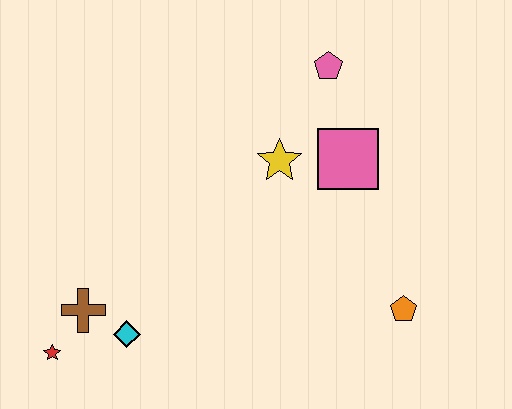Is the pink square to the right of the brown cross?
Yes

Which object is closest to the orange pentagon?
The pink square is closest to the orange pentagon.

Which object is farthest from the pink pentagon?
The red star is farthest from the pink pentagon.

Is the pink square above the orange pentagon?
Yes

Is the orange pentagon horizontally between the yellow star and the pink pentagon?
No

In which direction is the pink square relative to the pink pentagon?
The pink square is below the pink pentagon.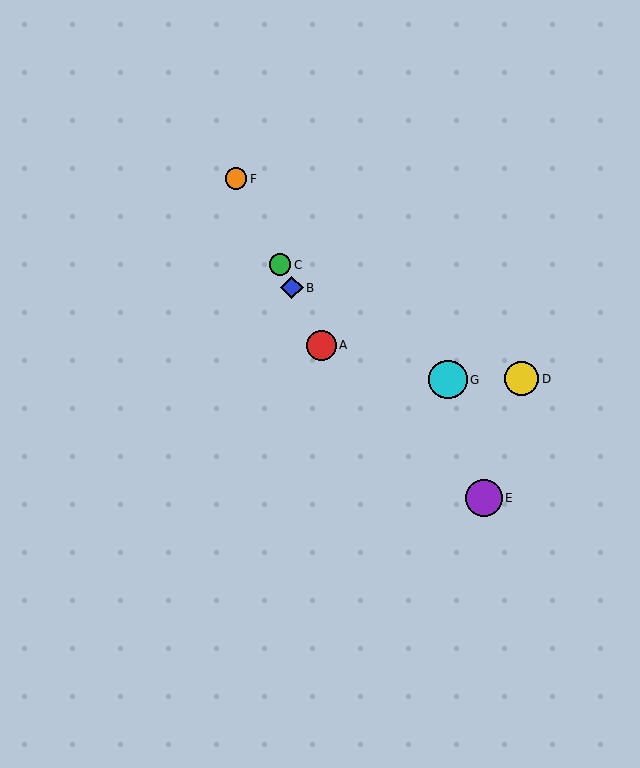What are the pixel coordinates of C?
Object C is at (280, 265).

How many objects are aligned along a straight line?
4 objects (A, B, C, F) are aligned along a straight line.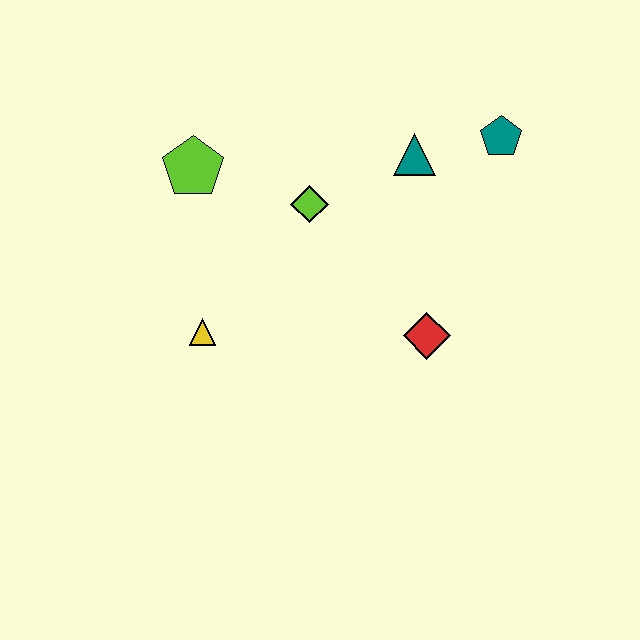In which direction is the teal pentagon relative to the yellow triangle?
The teal pentagon is to the right of the yellow triangle.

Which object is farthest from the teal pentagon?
The yellow triangle is farthest from the teal pentagon.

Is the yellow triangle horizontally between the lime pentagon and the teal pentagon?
Yes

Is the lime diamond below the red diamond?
No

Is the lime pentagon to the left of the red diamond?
Yes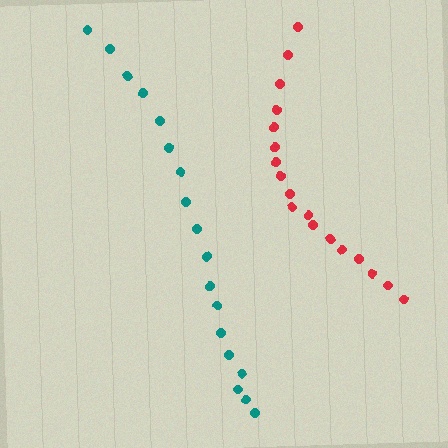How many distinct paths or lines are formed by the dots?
There are 2 distinct paths.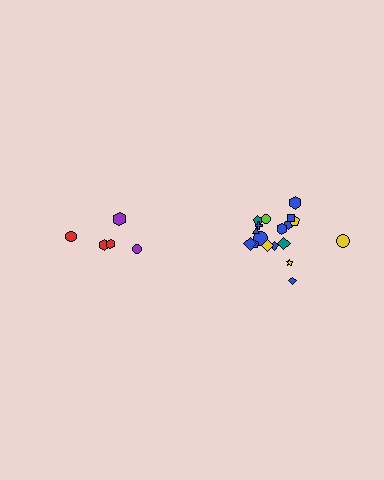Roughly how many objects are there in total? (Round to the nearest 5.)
Roughly 25 objects in total.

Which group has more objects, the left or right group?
The right group.